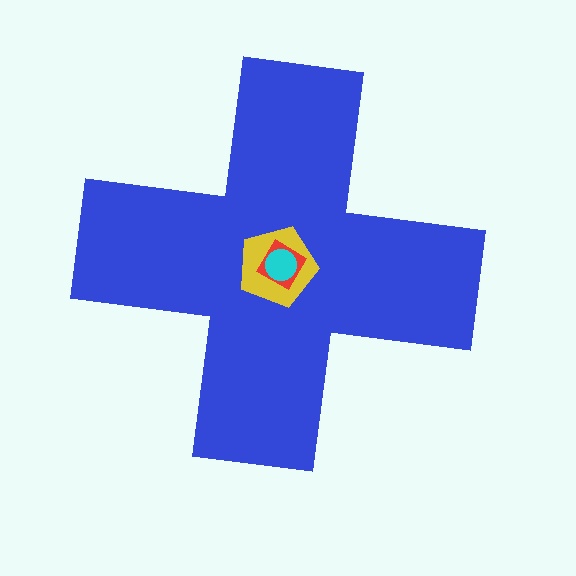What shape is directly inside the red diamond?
The cyan circle.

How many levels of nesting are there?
4.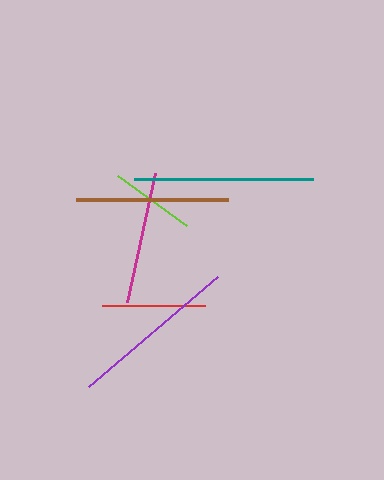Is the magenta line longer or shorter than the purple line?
The purple line is longer than the magenta line.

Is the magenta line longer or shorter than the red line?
The magenta line is longer than the red line.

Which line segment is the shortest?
The lime line is the shortest at approximately 85 pixels.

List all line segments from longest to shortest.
From longest to shortest: teal, purple, brown, magenta, red, lime.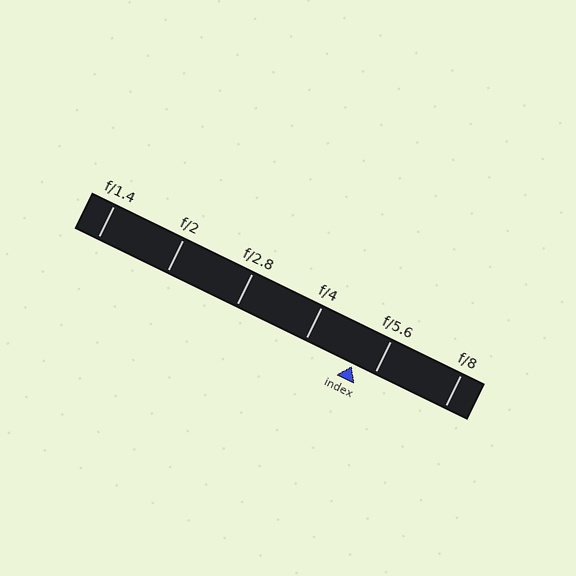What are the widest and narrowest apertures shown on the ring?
The widest aperture shown is f/1.4 and the narrowest is f/8.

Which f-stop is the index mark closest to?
The index mark is closest to f/5.6.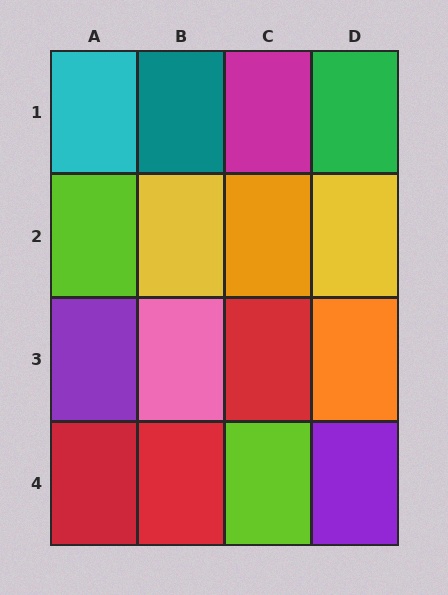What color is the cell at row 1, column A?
Cyan.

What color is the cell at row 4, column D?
Purple.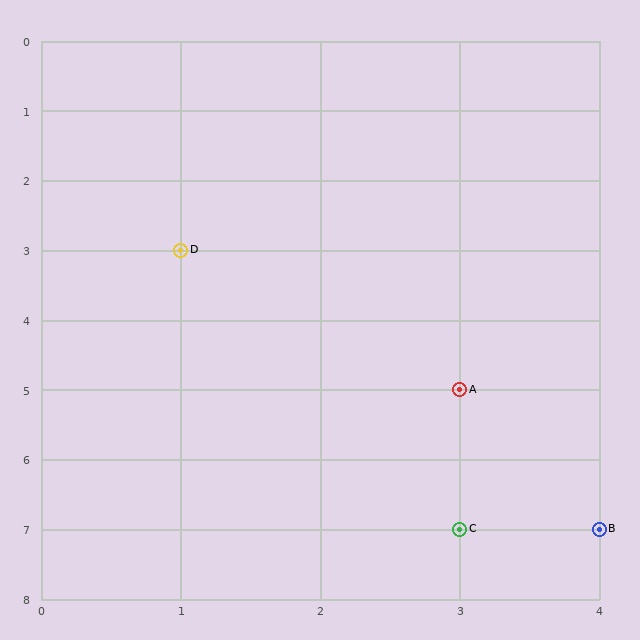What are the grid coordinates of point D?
Point D is at grid coordinates (1, 3).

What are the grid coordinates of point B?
Point B is at grid coordinates (4, 7).